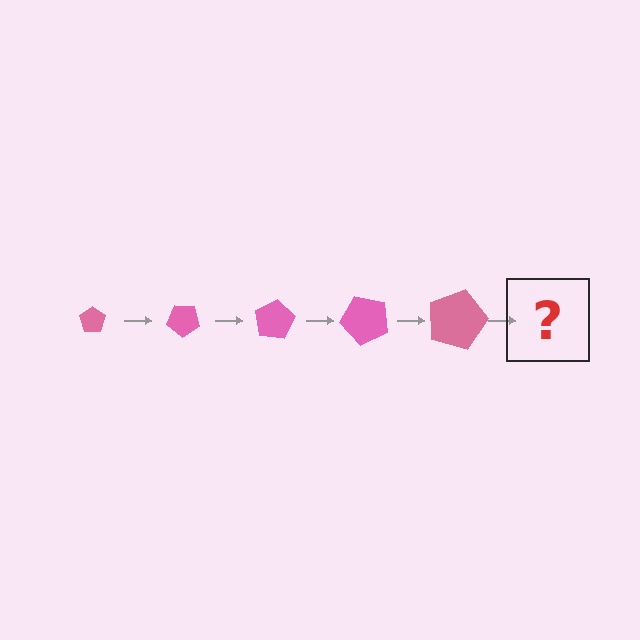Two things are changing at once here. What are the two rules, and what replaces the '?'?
The two rules are that the pentagon grows larger each step and it rotates 40 degrees each step. The '?' should be a pentagon, larger than the previous one and rotated 200 degrees from the start.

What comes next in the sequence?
The next element should be a pentagon, larger than the previous one and rotated 200 degrees from the start.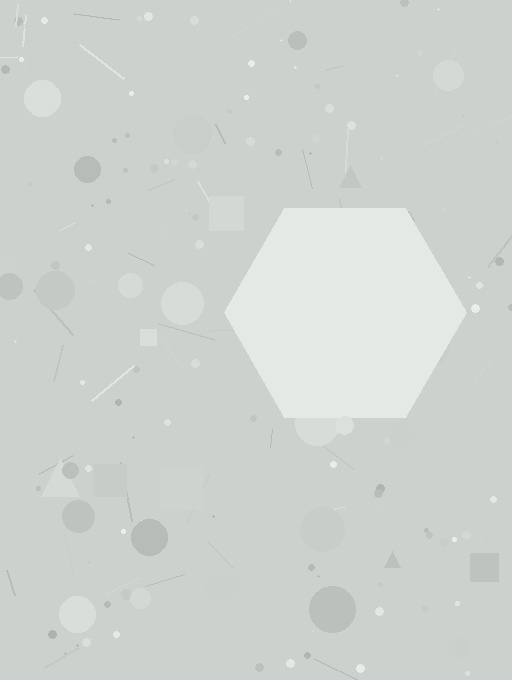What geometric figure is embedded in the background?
A hexagon is embedded in the background.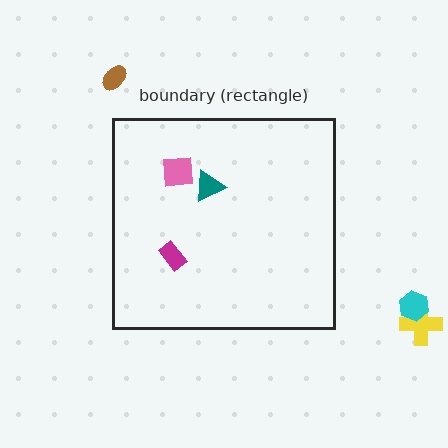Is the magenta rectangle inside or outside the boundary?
Inside.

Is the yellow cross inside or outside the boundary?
Outside.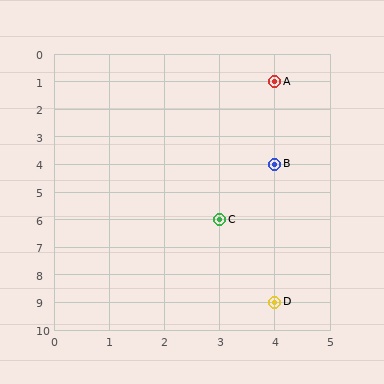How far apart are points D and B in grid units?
Points D and B are 5 rows apart.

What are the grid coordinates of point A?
Point A is at grid coordinates (4, 1).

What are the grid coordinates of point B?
Point B is at grid coordinates (4, 4).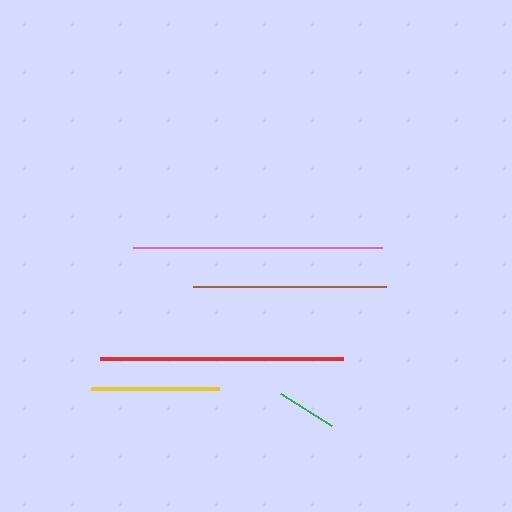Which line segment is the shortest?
The green line is the shortest at approximately 61 pixels.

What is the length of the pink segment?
The pink segment is approximately 249 pixels long.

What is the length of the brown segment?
The brown segment is approximately 193 pixels long.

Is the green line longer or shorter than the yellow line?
The yellow line is longer than the green line.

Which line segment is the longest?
The pink line is the longest at approximately 249 pixels.